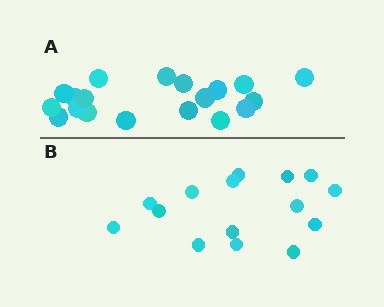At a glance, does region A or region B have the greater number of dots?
Region A (the top region) has more dots.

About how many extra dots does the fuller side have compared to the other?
Region A has about 4 more dots than region B.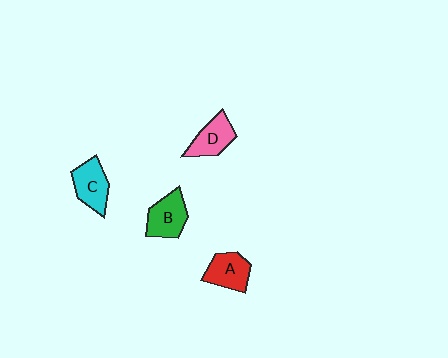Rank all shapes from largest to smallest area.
From largest to smallest: B (green), C (cyan), A (red), D (pink).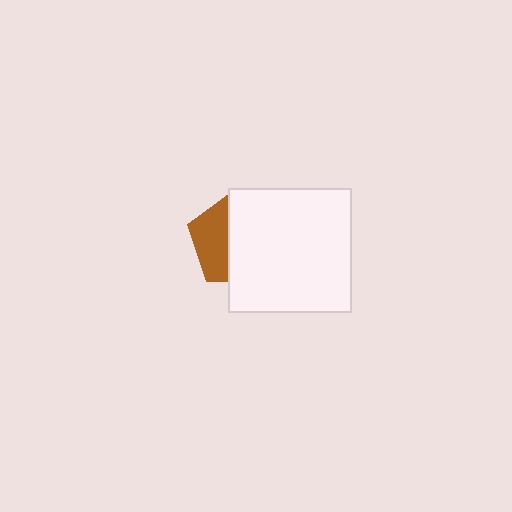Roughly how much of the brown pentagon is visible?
A small part of it is visible (roughly 37%).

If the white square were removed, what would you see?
You would see the complete brown pentagon.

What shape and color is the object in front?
The object in front is a white square.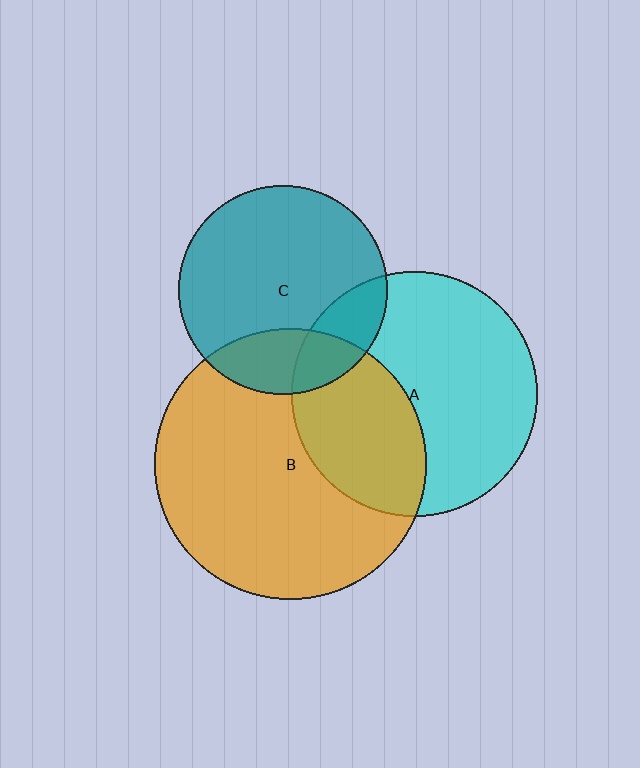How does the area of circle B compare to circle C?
Approximately 1.7 times.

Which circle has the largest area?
Circle B (orange).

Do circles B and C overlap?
Yes.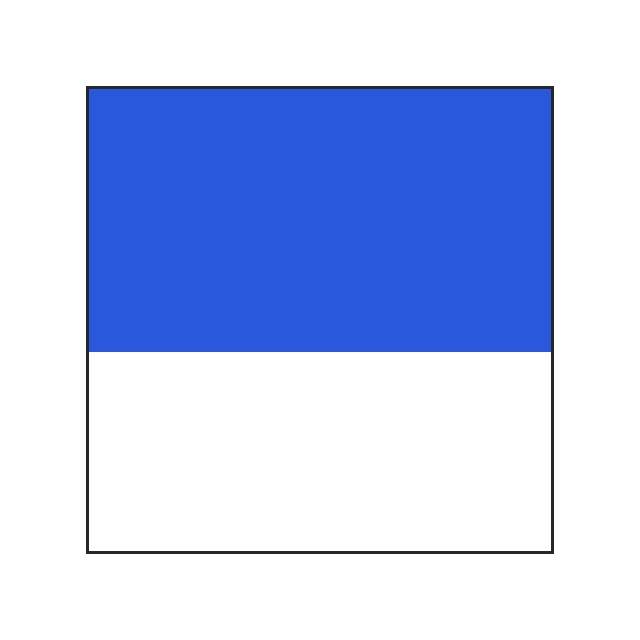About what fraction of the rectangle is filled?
About three fifths (3/5).